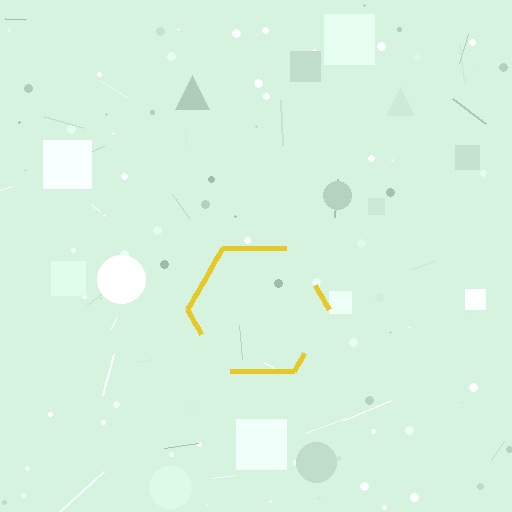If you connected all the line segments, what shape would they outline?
They would outline a hexagon.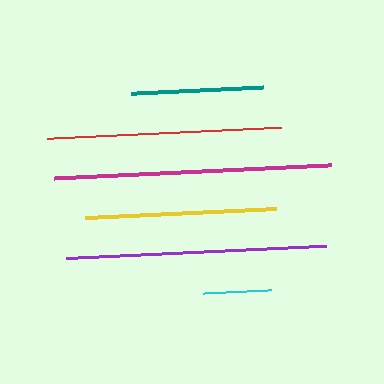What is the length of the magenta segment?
The magenta segment is approximately 277 pixels long.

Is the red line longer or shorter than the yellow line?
The red line is longer than the yellow line.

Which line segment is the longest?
The magenta line is the longest at approximately 277 pixels.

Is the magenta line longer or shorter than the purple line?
The magenta line is longer than the purple line.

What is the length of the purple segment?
The purple segment is approximately 261 pixels long.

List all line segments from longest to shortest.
From longest to shortest: magenta, purple, red, yellow, teal, cyan.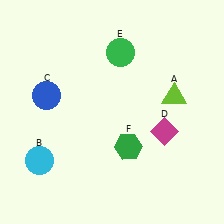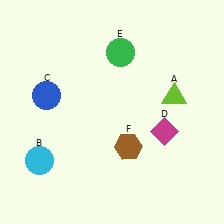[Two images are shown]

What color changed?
The hexagon (F) changed from green in Image 1 to brown in Image 2.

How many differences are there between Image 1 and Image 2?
There is 1 difference between the two images.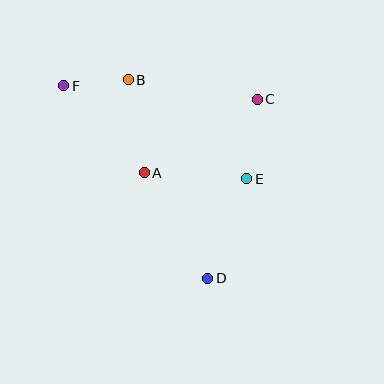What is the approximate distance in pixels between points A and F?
The distance between A and F is approximately 119 pixels.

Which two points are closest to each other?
Points B and F are closest to each other.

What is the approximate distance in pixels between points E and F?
The distance between E and F is approximately 205 pixels.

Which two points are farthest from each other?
Points D and F are farthest from each other.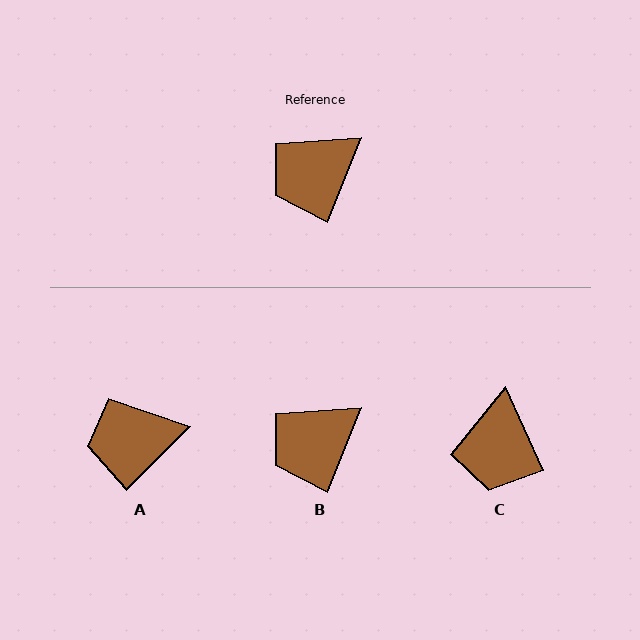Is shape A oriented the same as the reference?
No, it is off by about 23 degrees.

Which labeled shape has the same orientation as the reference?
B.